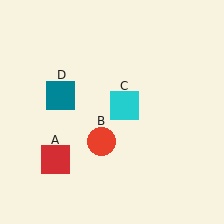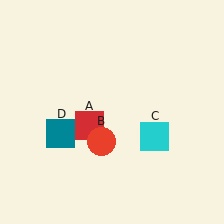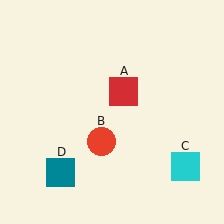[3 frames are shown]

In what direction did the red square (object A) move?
The red square (object A) moved up and to the right.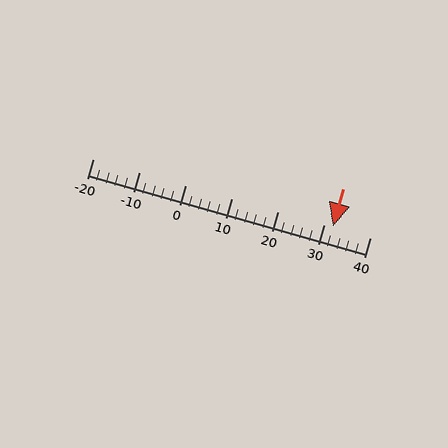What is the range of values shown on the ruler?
The ruler shows values from -20 to 40.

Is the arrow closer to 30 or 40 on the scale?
The arrow is closer to 30.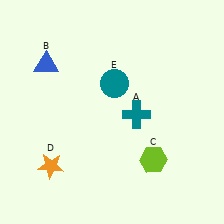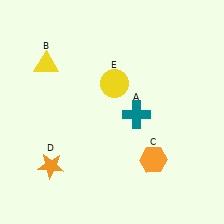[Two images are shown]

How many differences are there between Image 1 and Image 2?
There are 3 differences between the two images.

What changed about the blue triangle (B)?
In Image 1, B is blue. In Image 2, it changed to yellow.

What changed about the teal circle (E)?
In Image 1, E is teal. In Image 2, it changed to yellow.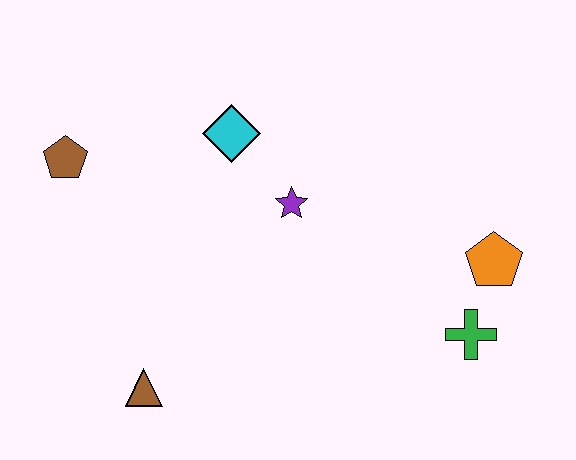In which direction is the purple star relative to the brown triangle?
The purple star is above the brown triangle.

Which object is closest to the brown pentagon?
The cyan diamond is closest to the brown pentagon.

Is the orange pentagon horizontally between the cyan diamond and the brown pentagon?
No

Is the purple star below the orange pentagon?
No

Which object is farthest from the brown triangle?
The orange pentagon is farthest from the brown triangle.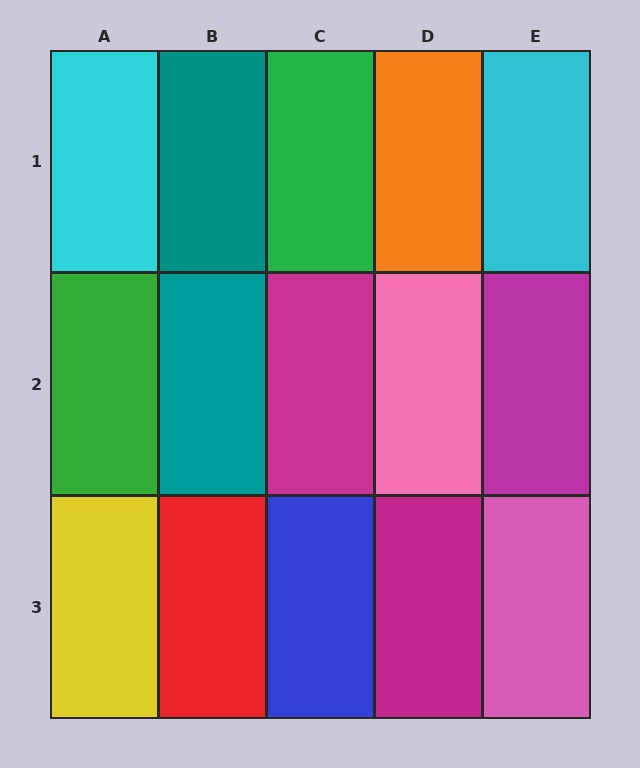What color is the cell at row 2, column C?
Magenta.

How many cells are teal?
2 cells are teal.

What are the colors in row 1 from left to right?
Cyan, teal, green, orange, cyan.